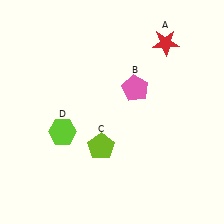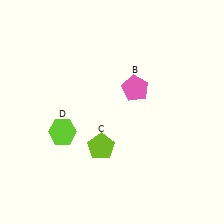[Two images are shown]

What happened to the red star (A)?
The red star (A) was removed in Image 2. It was in the top-right area of Image 1.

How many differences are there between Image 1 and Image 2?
There is 1 difference between the two images.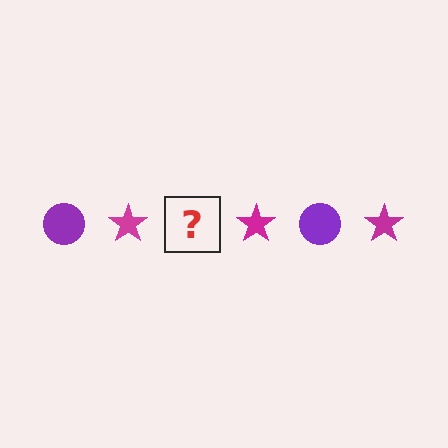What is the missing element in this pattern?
The missing element is a purple circle.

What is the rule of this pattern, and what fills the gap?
The rule is that the pattern alternates between purple circle and magenta star. The gap should be filled with a purple circle.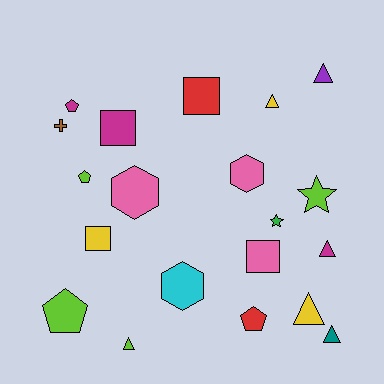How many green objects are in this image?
There is 1 green object.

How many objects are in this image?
There are 20 objects.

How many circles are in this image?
There are no circles.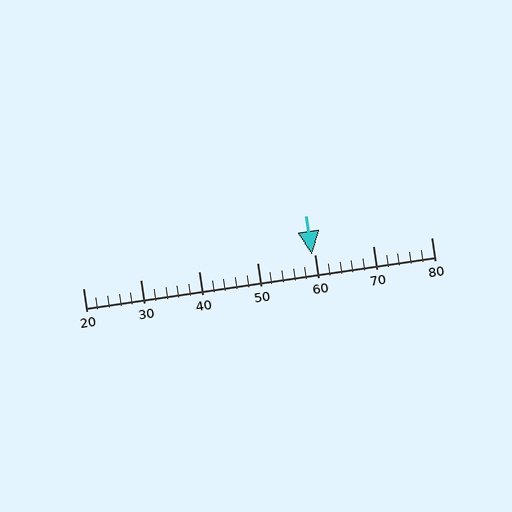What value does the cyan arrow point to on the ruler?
The cyan arrow points to approximately 60.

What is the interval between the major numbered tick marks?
The major tick marks are spaced 10 units apart.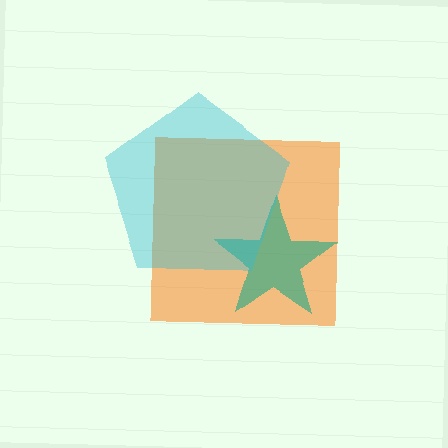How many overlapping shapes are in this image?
There are 3 overlapping shapes in the image.